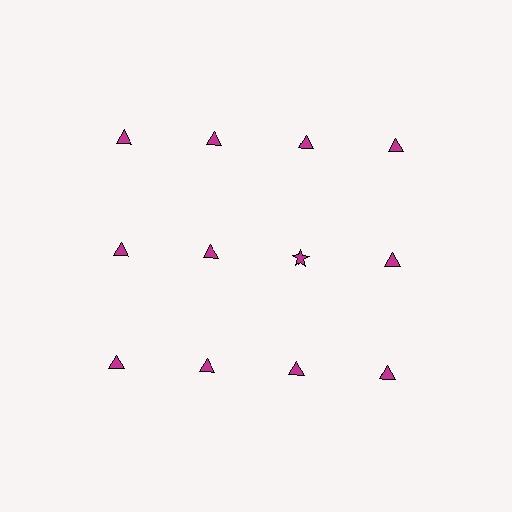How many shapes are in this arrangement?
There are 12 shapes arranged in a grid pattern.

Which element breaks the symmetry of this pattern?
The magenta star in the second row, center column breaks the symmetry. All other shapes are magenta triangles.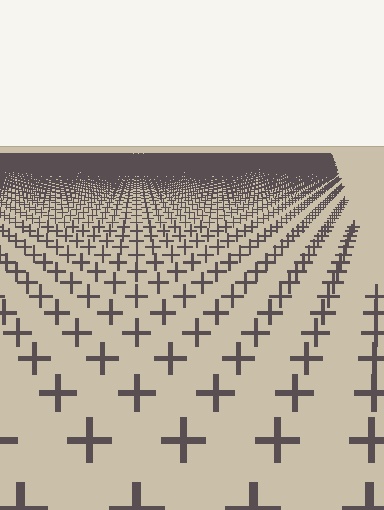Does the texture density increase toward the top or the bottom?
Density increases toward the top.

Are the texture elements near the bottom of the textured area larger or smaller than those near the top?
Larger. Near the bottom, elements are closer to the viewer and appear at a bigger on-screen size.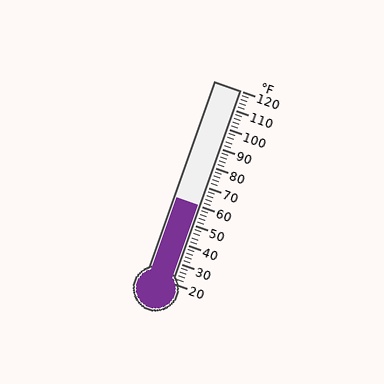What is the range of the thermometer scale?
The thermometer scale ranges from 20°F to 120°F.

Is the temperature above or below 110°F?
The temperature is below 110°F.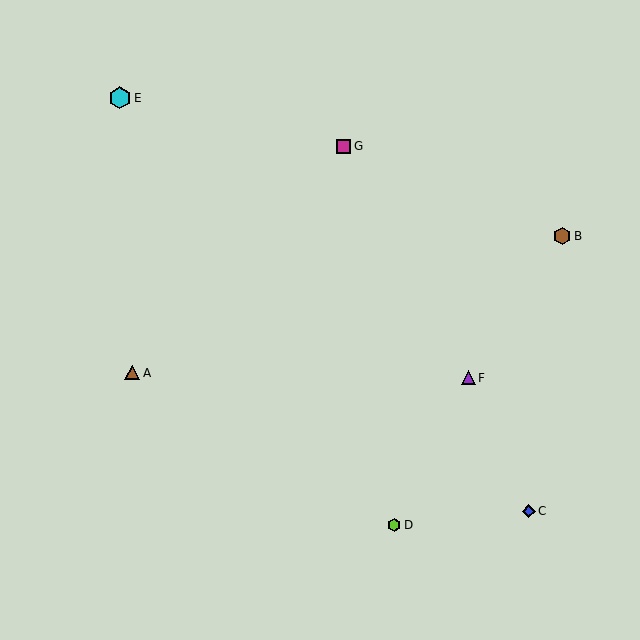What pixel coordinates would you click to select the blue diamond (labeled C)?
Click at (529, 511) to select the blue diamond C.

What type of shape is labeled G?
Shape G is a magenta square.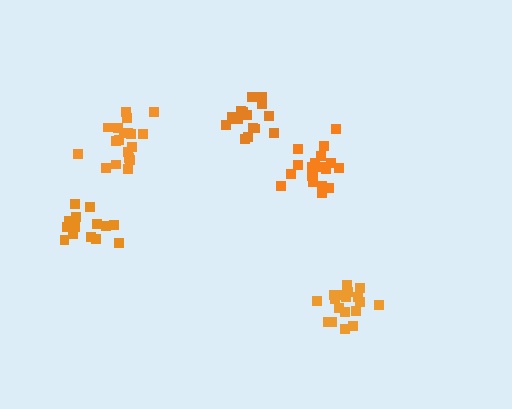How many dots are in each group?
Group 1: 16 dots, Group 2: 19 dots, Group 3: 15 dots, Group 4: 18 dots, Group 5: 19 dots (87 total).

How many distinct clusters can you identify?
There are 5 distinct clusters.